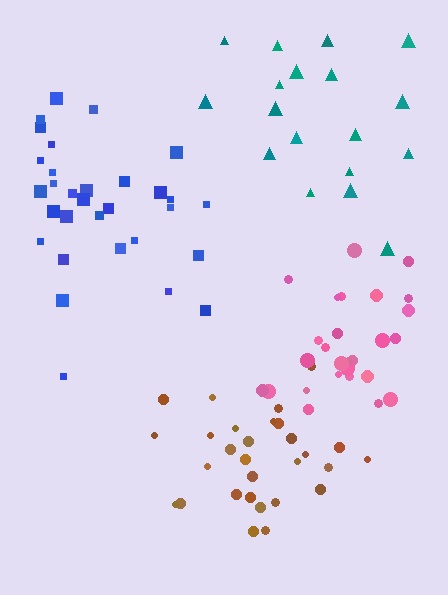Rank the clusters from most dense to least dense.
pink, brown, blue, teal.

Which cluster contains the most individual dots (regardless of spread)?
Blue (33).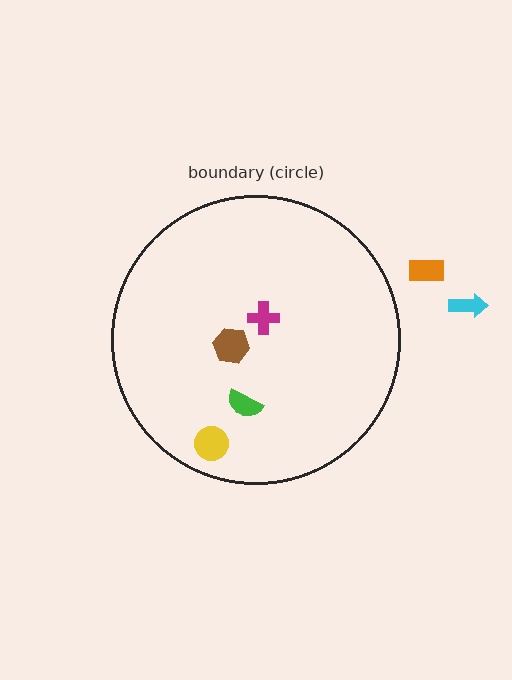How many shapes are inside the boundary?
4 inside, 2 outside.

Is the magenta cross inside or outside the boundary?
Inside.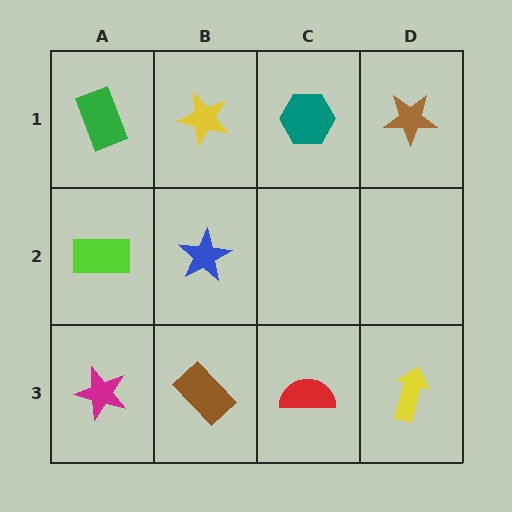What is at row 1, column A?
A green rectangle.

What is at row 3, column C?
A red semicircle.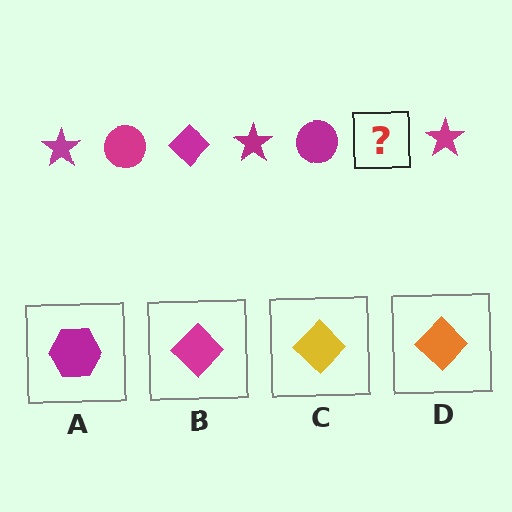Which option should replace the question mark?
Option B.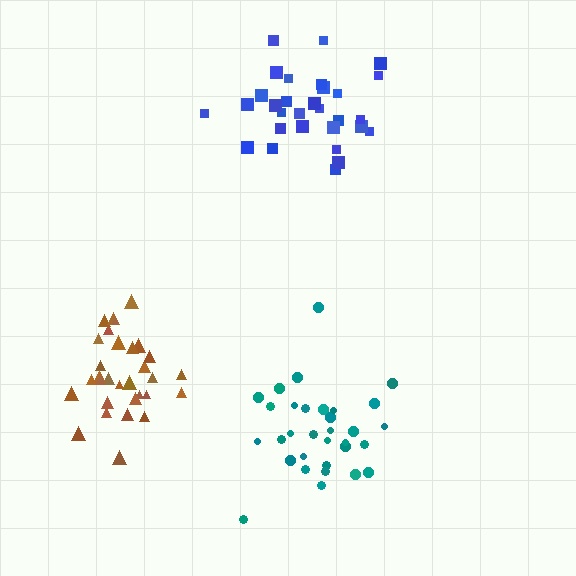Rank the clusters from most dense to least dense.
brown, teal, blue.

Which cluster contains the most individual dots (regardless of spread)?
Teal (32).